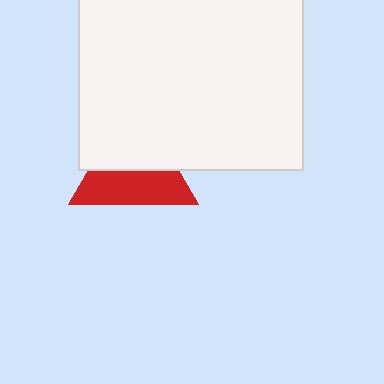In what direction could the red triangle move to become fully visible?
The red triangle could move down. That would shift it out from behind the white square entirely.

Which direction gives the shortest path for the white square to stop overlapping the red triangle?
Moving up gives the shortest separation.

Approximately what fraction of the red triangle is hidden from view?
Roughly 49% of the red triangle is hidden behind the white square.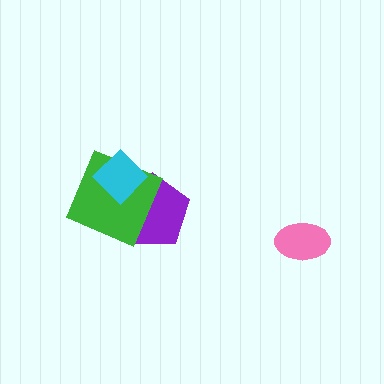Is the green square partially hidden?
Yes, it is partially covered by another shape.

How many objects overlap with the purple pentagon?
2 objects overlap with the purple pentagon.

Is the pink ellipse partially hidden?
No, no other shape covers it.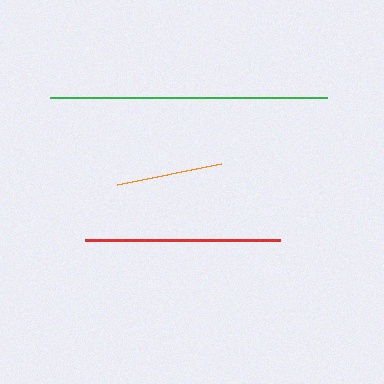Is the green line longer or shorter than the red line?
The green line is longer than the red line.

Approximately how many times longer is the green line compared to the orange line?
The green line is approximately 2.6 times the length of the orange line.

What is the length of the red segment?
The red segment is approximately 196 pixels long.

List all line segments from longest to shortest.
From longest to shortest: green, red, orange.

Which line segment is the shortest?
The orange line is the shortest at approximately 106 pixels.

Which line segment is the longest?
The green line is the longest at approximately 276 pixels.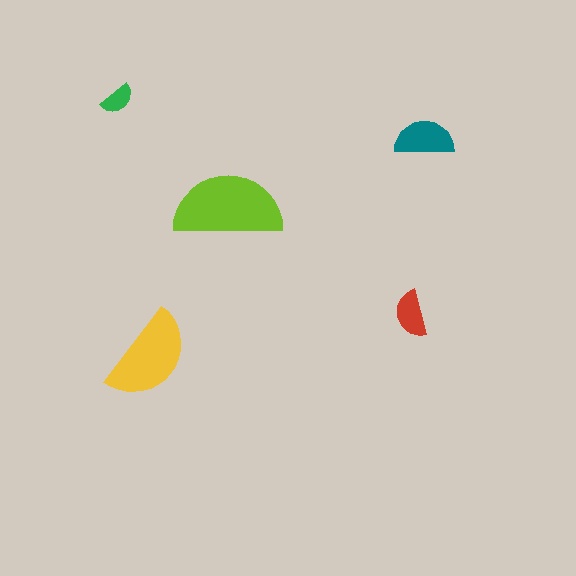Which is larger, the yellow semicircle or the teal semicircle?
The yellow one.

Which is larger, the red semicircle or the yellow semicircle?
The yellow one.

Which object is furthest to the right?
The teal semicircle is rightmost.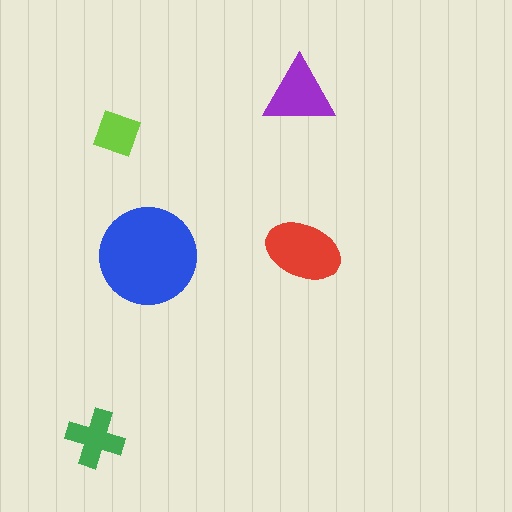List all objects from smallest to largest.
The lime diamond, the green cross, the purple triangle, the red ellipse, the blue circle.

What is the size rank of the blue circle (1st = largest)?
1st.